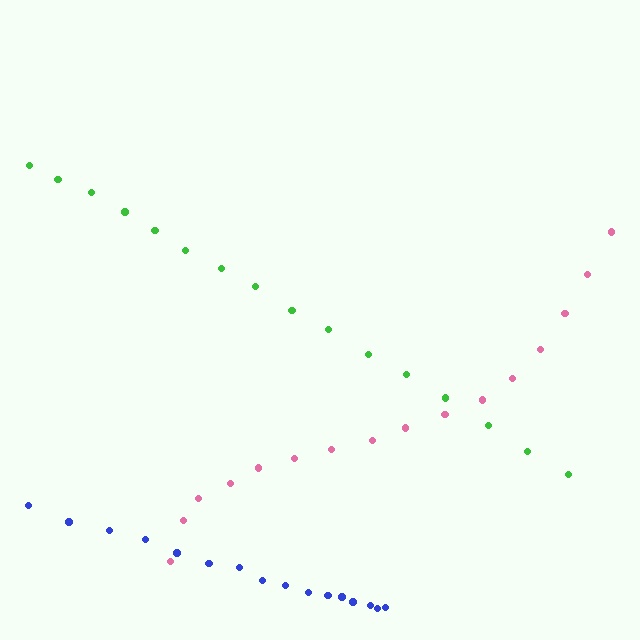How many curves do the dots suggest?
There are 3 distinct paths.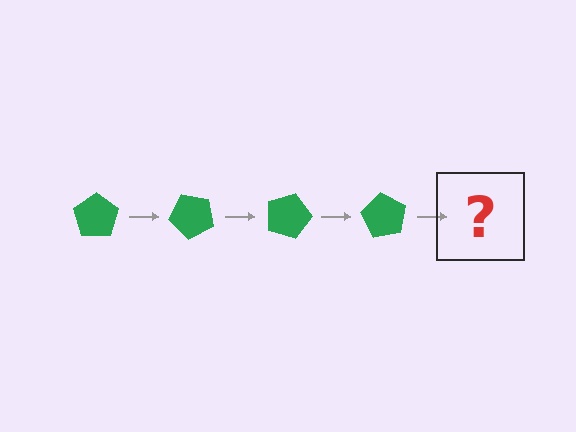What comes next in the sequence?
The next element should be a green pentagon rotated 180 degrees.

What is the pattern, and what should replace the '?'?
The pattern is that the pentagon rotates 45 degrees each step. The '?' should be a green pentagon rotated 180 degrees.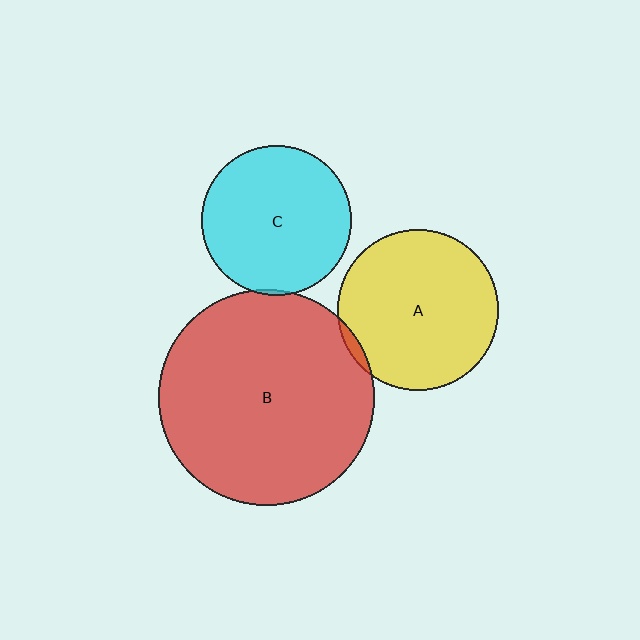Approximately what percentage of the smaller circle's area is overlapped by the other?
Approximately 5%.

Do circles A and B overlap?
Yes.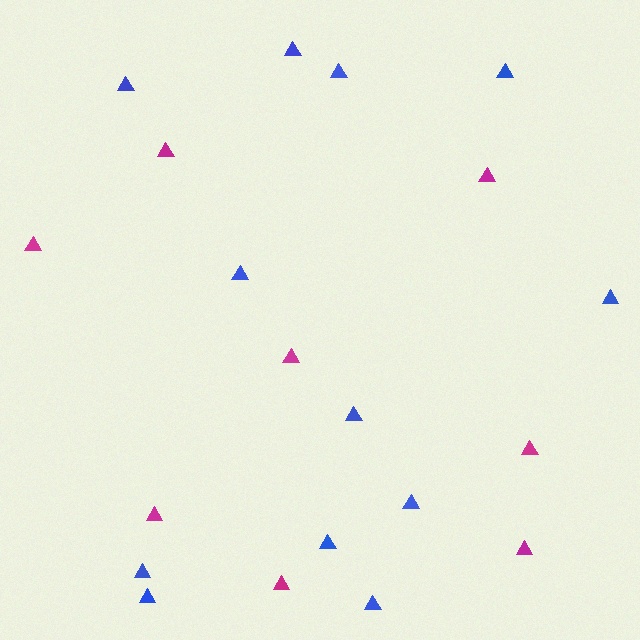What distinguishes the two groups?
There are 2 groups: one group of blue triangles (12) and one group of magenta triangles (8).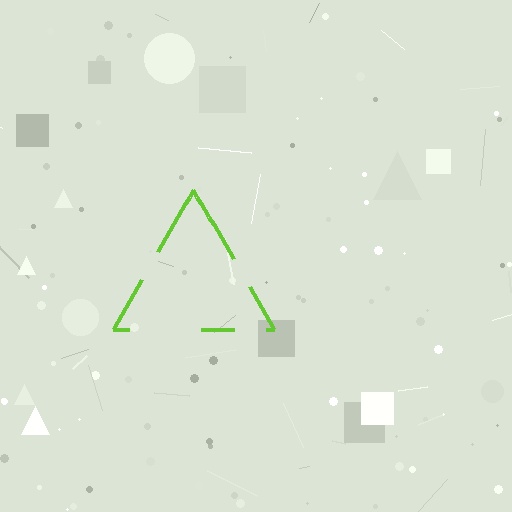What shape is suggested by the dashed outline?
The dashed outline suggests a triangle.